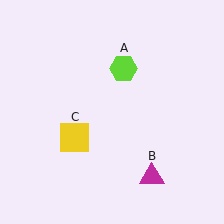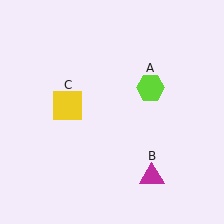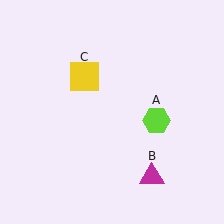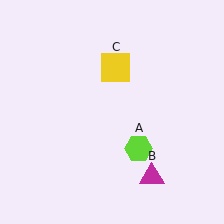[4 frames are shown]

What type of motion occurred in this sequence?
The lime hexagon (object A), yellow square (object C) rotated clockwise around the center of the scene.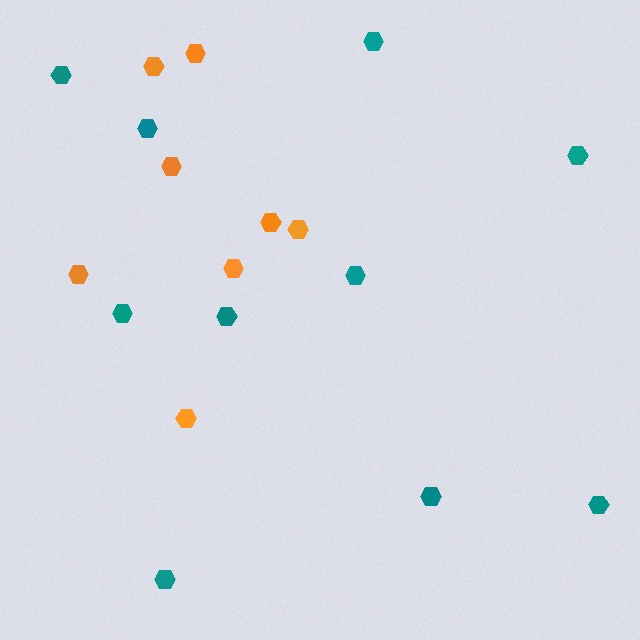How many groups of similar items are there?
There are 2 groups: one group of orange hexagons (8) and one group of teal hexagons (10).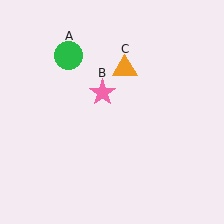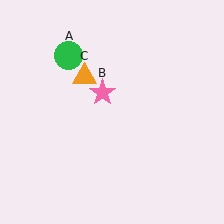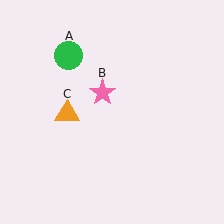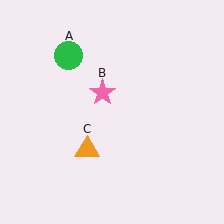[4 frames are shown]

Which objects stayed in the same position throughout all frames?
Green circle (object A) and pink star (object B) remained stationary.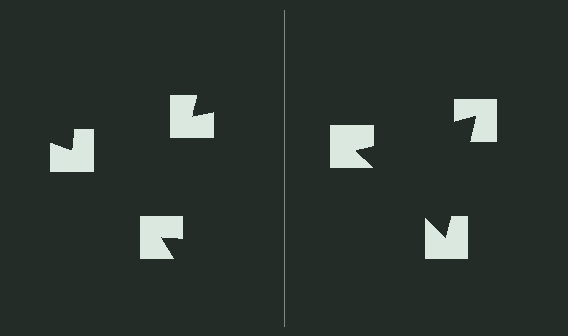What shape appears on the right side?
An illusory triangle.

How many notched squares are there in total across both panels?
6 — 3 on each side.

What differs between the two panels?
The notched squares are positioned identically on both sides; only the wedge orientations differ. On the right they align to a triangle; on the left they are misaligned.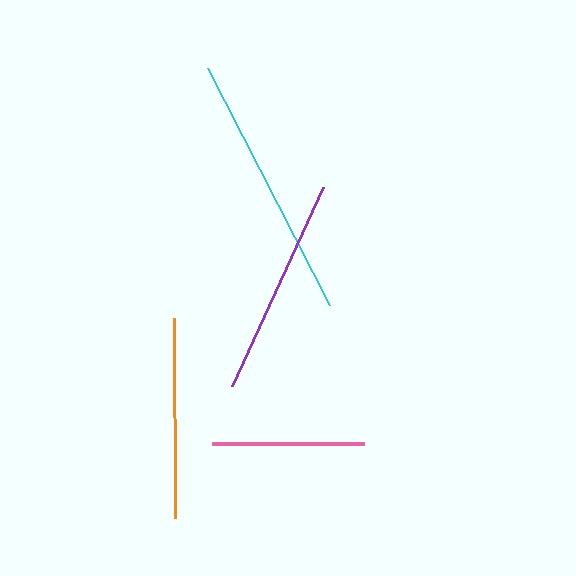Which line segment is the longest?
The cyan line is the longest at approximately 266 pixels.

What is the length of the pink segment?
The pink segment is approximately 152 pixels long.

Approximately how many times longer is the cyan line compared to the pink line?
The cyan line is approximately 1.7 times the length of the pink line.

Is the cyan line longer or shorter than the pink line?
The cyan line is longer than the pink line.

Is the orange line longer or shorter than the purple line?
The purple line is longer than the orange line.